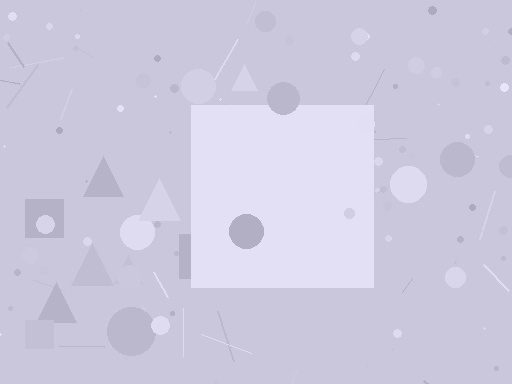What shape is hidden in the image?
A square is hidden in the image.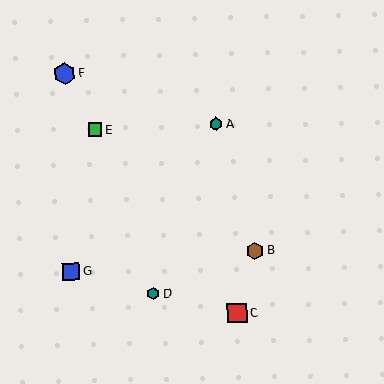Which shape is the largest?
The blue hexagon (labeled F) is the largest.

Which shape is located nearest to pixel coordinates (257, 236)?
The brown hexagon (labeled B) at (255, 251) is nearest to that location.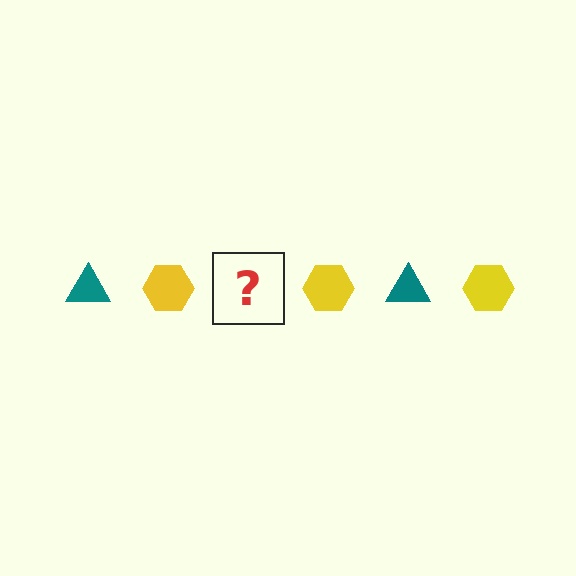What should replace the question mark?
The question mark should be replaced with a teal triangle.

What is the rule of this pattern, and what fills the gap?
The rule is that the pattern alternates between teal triangle and yellow hexagon. The gap should be filled with a teal triangle.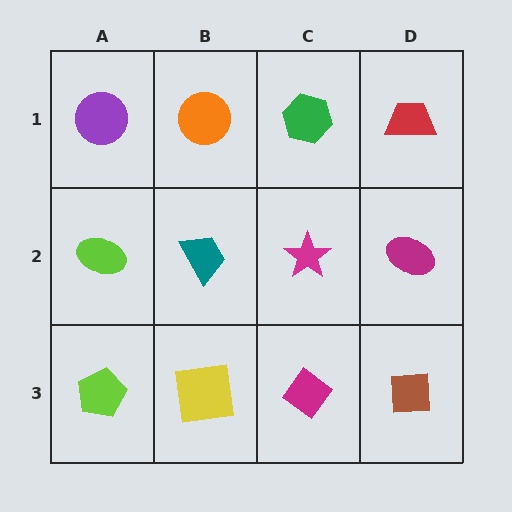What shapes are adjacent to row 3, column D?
A magenta ellipse (row 2, column D), a magenta diamond (row 3, column C).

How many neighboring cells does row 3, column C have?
3.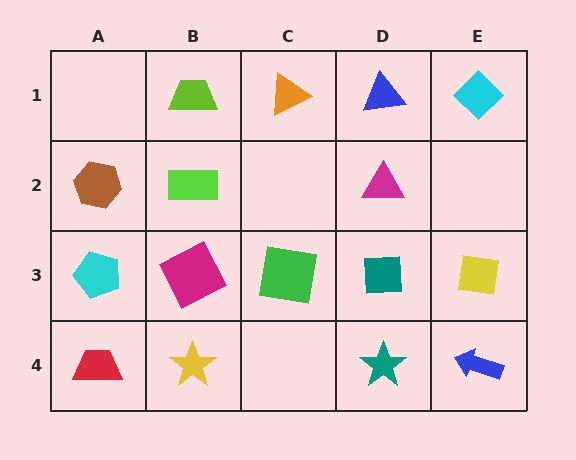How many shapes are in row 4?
4 shapes.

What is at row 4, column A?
A red trapezoid.